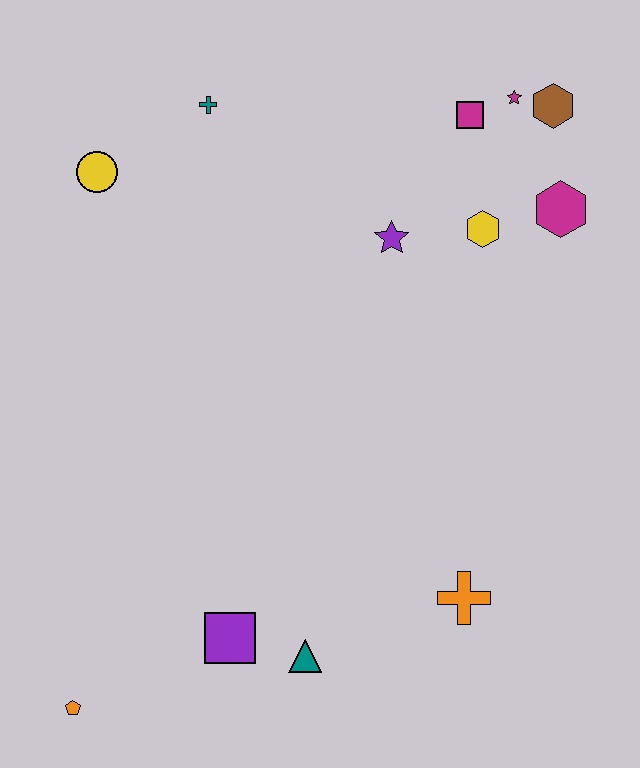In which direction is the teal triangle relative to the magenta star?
The teal triangle is below the magenta star.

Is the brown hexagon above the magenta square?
Yes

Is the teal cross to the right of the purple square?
No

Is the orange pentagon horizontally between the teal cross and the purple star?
No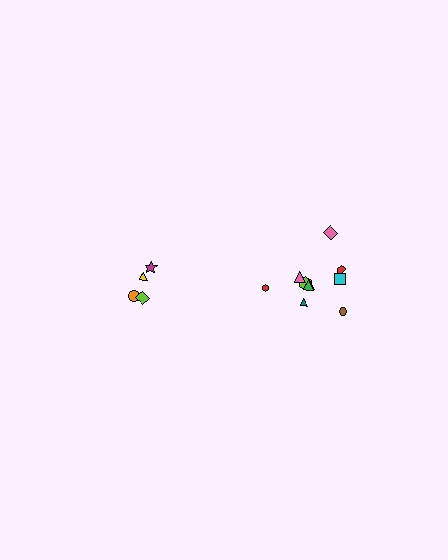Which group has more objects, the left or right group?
The right group.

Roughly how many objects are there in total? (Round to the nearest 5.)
Roughly 15 objects in total.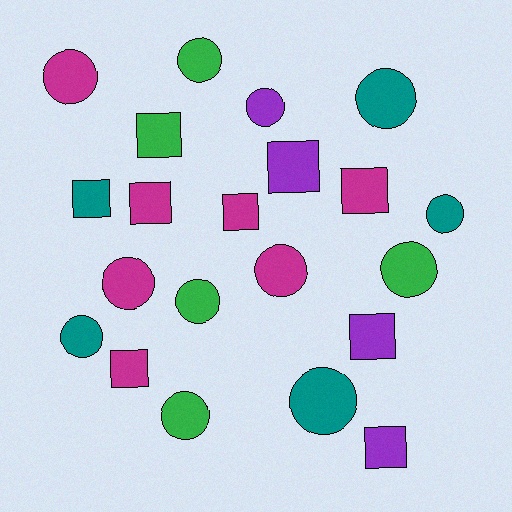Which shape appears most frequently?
Circle, with 12 objects.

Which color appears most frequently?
Magenta, with 7 objects.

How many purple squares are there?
There are 3 purple squares.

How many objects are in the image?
There are 21 objects.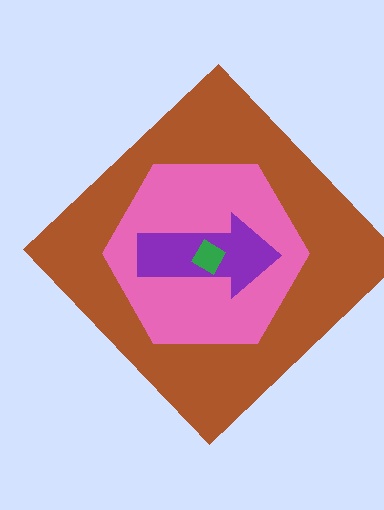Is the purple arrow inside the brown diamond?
Yes.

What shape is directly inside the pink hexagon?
The purple arrow.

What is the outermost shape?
The brown diamond.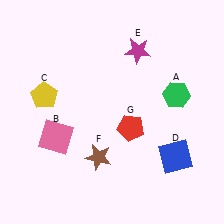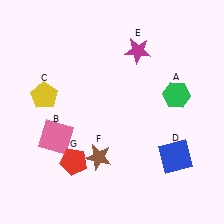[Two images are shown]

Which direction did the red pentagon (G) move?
The red pentagon (G) moved left.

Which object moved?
The red pentagon (G) moved left.